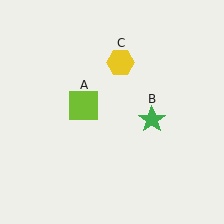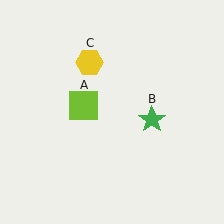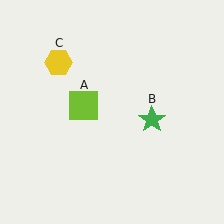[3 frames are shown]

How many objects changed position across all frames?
1 object changed position: yellow hexagon (object C).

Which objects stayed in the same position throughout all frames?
Lime square (object A) and green star (object B) remained stationary.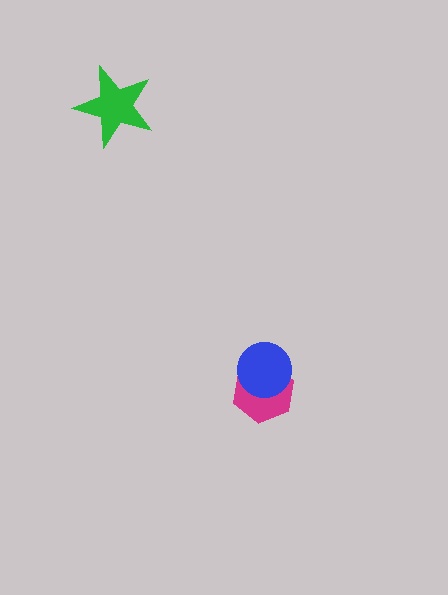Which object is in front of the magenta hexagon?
The blue circle is in front of the magenta hexagon.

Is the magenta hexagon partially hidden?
Yes, it is partially covered by another shape.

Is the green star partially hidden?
No, no other shape covers it.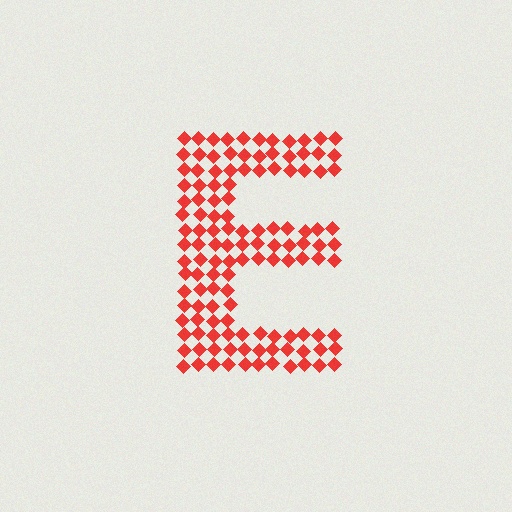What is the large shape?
The large shape is the letter E.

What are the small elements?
The small elements are diamonds.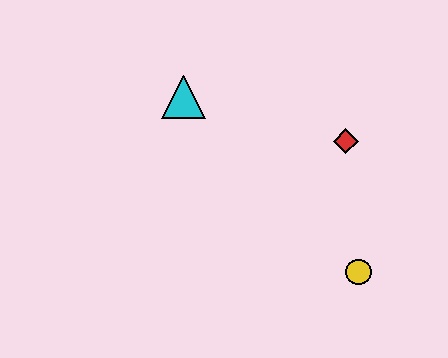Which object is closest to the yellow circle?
The red diamond is closest to the yellow circle.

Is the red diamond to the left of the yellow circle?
Yes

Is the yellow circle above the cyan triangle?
No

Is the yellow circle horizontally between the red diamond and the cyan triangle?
No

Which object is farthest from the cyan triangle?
The yellow circle is farthest from the cyan triangle.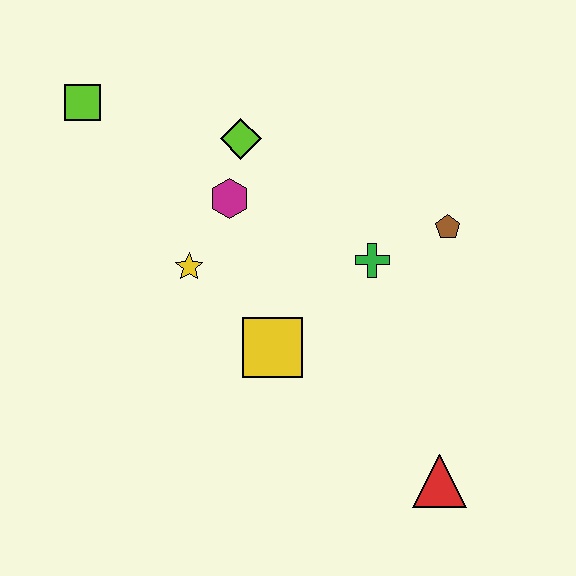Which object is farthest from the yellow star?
The red triangle is farthest from the yellow star.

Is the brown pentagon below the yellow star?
No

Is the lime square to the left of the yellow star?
Yes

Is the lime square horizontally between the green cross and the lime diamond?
No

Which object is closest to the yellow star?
The magenta hexagon is closest to the yellow star.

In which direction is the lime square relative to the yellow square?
The lime square is above the yellow square.